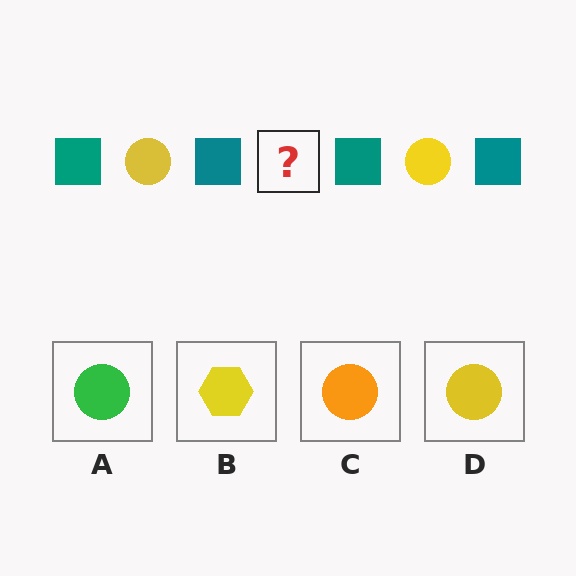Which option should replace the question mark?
Option D.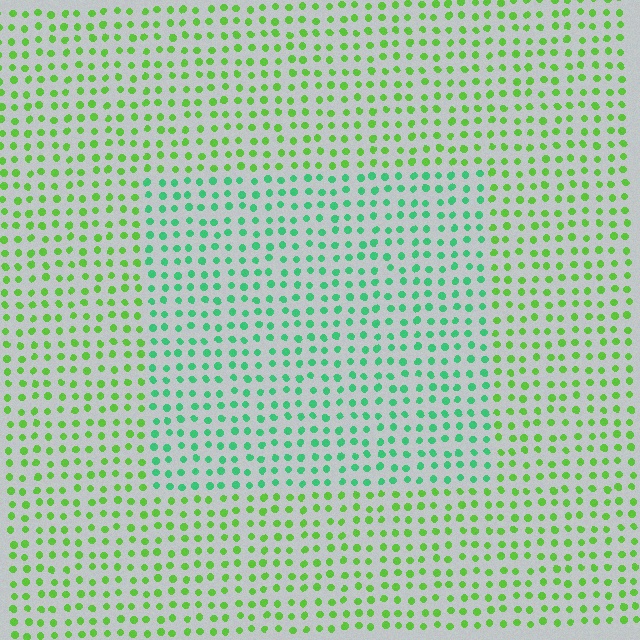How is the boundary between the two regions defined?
The boundary is defined purely by a slight shift in hue (about 41 degrees). Spacing, size, and orientation are identical on both sides.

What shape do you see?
I see a rectangle.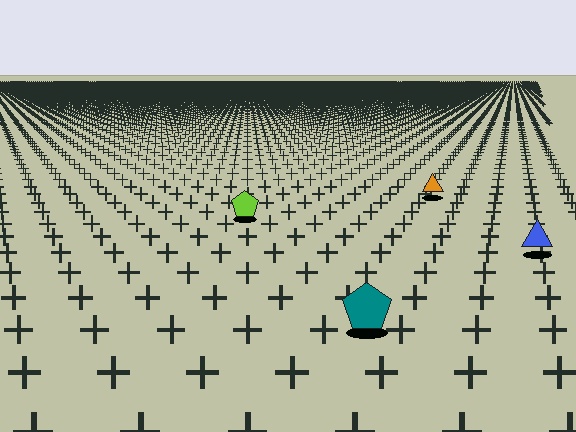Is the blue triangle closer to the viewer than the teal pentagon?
No. The teal pentagon is closer — you can tell from the texture gradient: the ground texture is coarser near it.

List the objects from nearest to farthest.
From nearest to farthest: the teal pentagon, the blue triangle, the lime pentagon, the orange triangle.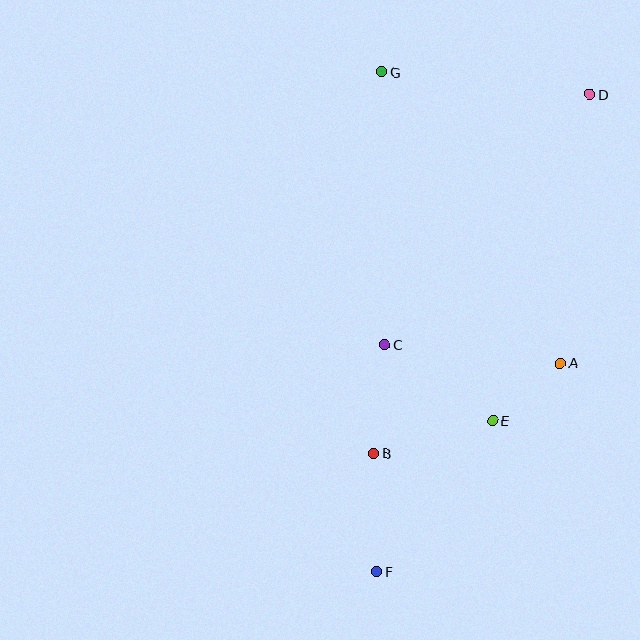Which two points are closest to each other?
Points A and E are closest to each other.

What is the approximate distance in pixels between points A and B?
The distance between A and B is approximately 207 pixels.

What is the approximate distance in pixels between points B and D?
The distance between B and D is approximately 419 pixels.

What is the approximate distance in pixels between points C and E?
The distance between C and E is approximately 131 pixels.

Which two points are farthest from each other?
Points D and F are farthest from each other.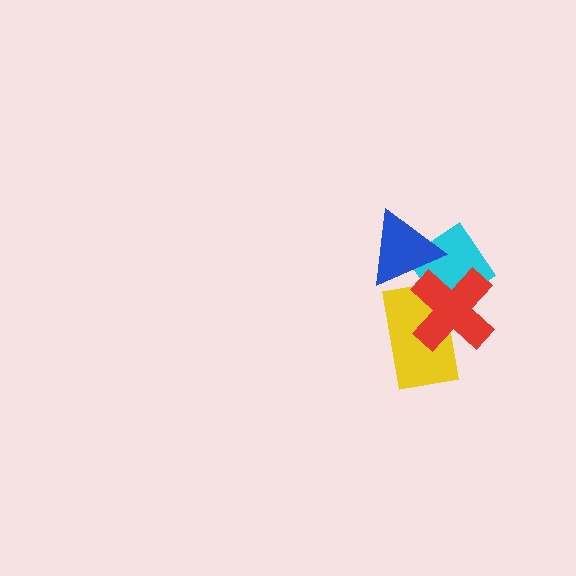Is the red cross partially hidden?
No, no other shape covers it.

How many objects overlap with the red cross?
3 objects overlap with the red cross.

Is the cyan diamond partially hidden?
Yes, it is partially covered by another shape.